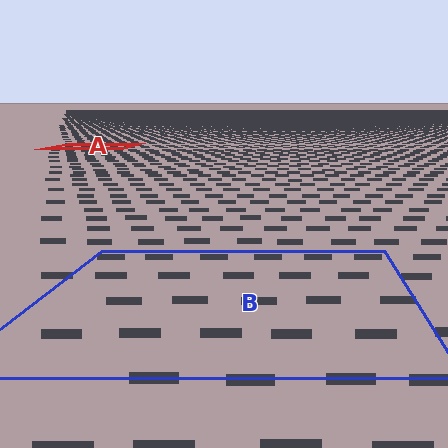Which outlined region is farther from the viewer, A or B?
Region A is farther from the viewer — the texture elements inside it appear smaller and more densely packed.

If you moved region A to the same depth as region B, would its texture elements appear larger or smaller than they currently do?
They would appear larger. At a closer depth, the same texture elements are projected at a bigger on-screen size.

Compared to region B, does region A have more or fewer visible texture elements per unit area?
Region A has more texture elements per unit area — they are packed more densely because it is farther away.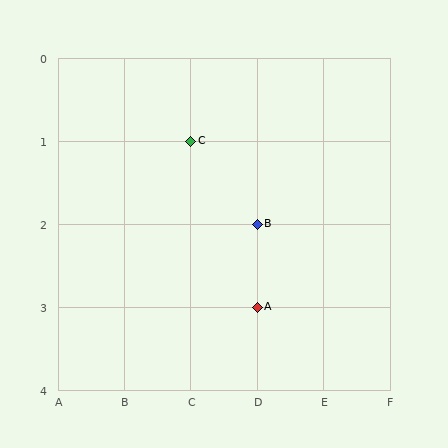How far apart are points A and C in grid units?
Points A and C are 1 column and 2 rows apart (about 2.2 grid units diagonally).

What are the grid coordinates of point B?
Point B is at grid coordinates (D, 2).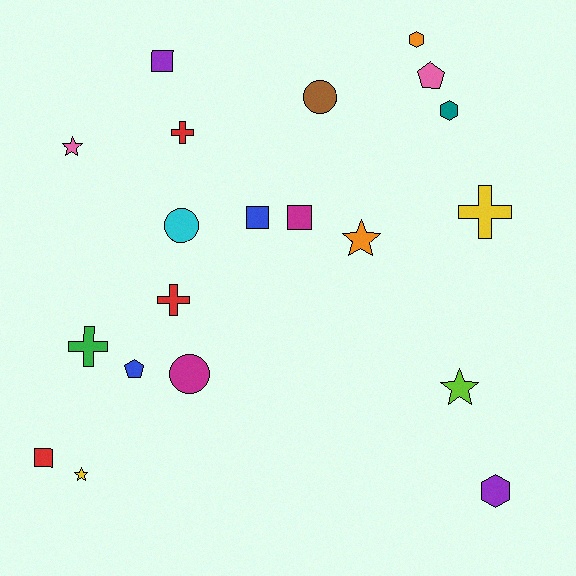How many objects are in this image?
There are 20 objects.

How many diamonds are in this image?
There are no diamonds.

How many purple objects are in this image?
There are 2 purple objects.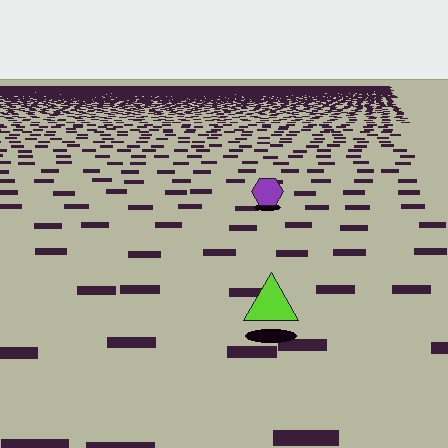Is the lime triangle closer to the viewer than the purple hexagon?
Yes. The lime triangle is closer — you can tell from the texture gradient: the ground texture is coarser near it.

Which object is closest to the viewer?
The lime triangle is closest. The texture marks near it are larger and more spread out.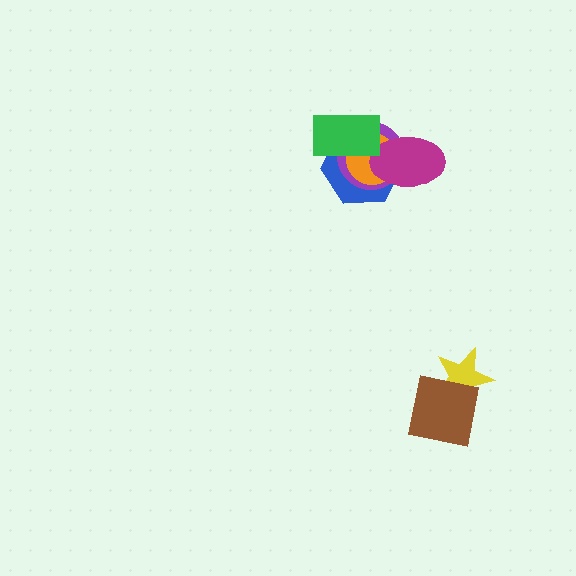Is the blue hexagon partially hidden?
Yes, it is partially covered by another shape.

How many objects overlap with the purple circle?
4 objects overlap with the purple circle.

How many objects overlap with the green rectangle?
3 objects overlap with the green rectangle.